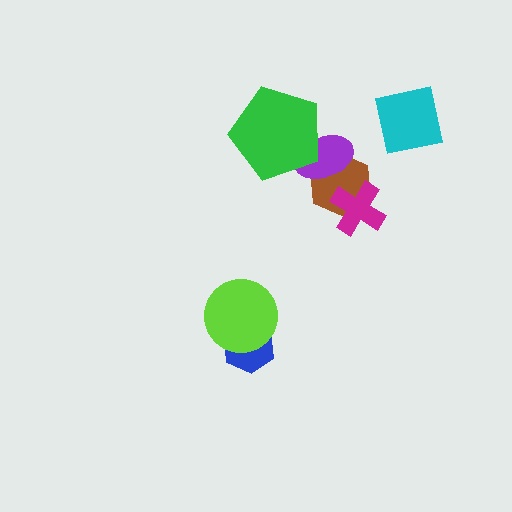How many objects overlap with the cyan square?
0 objects overlap with the cyan square.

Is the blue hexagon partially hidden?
Yes, it is partially covered by another shape.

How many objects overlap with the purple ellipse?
2 objects overlap with the purple ellipse.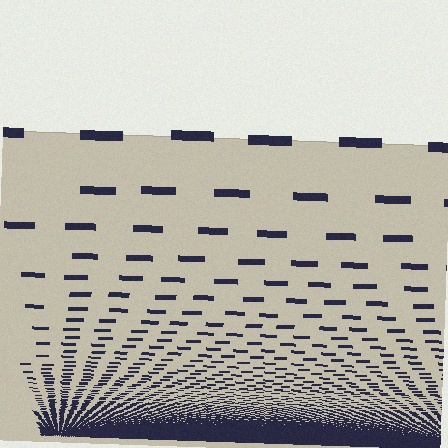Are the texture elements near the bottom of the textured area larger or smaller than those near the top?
Smaller. The gradient is inverted — elements near the bottom are smaller and denser.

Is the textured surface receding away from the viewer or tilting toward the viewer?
The surface appears to tilt toward the viewer. Texture elements get larger and sparser toward the top.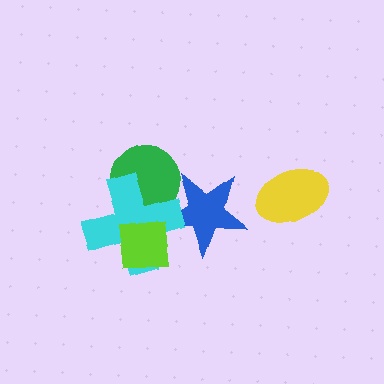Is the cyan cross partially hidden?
Yes, it is partially covered by another shape.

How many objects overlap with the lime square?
2 objects overlap with the lime square.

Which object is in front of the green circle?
The cyan cross is in front of the green circle.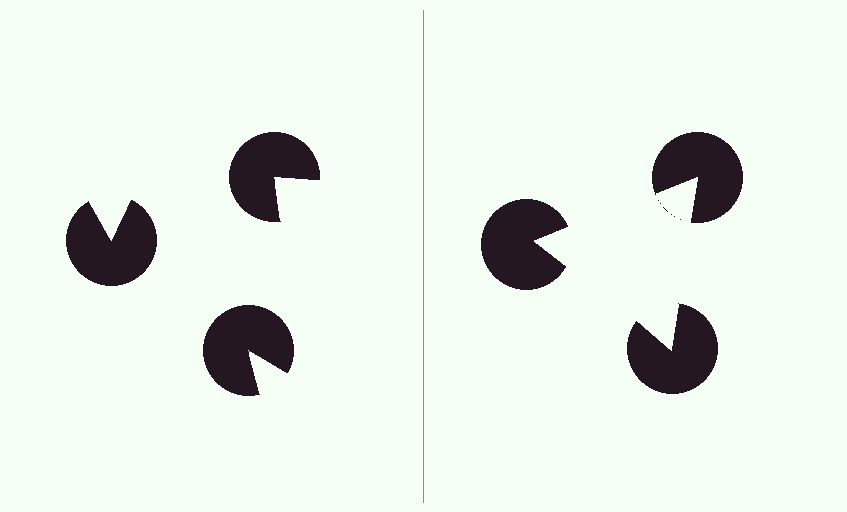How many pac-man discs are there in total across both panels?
6 — 3 on each side.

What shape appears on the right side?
An illusory triangle.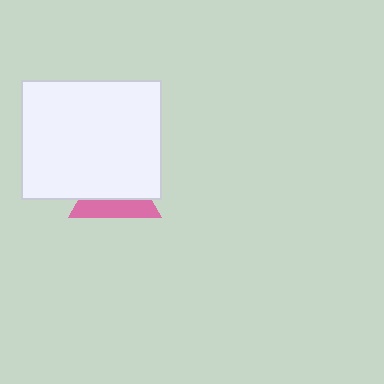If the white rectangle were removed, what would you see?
You would see the complete pink triangle.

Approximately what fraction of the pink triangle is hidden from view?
Roughly 61% of the pink triangle is hidden behind the white rectangle.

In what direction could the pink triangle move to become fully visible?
The pink triangle could move down. That would shift it out from behind the white rectangle entirely.